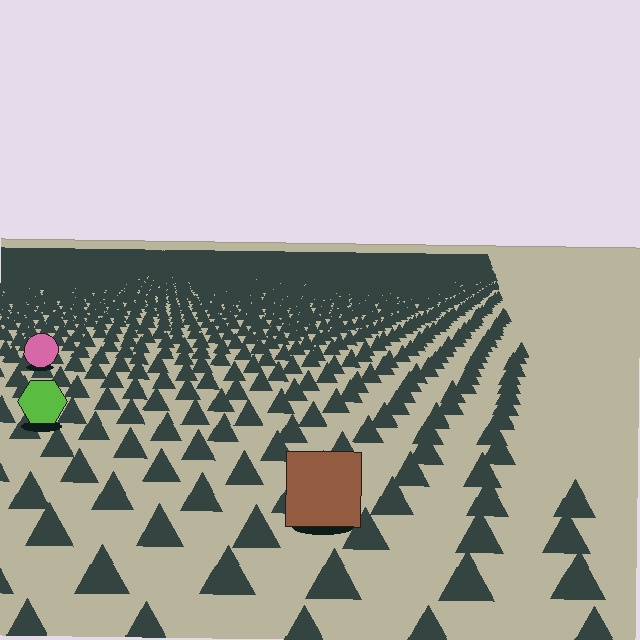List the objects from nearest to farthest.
From nearest to farthest: the brown square, the lime hexagon, the pink circle.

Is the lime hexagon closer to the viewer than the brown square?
No. The brown square is closer — you can tell from the texture gradient: the ground texture is coarser near it.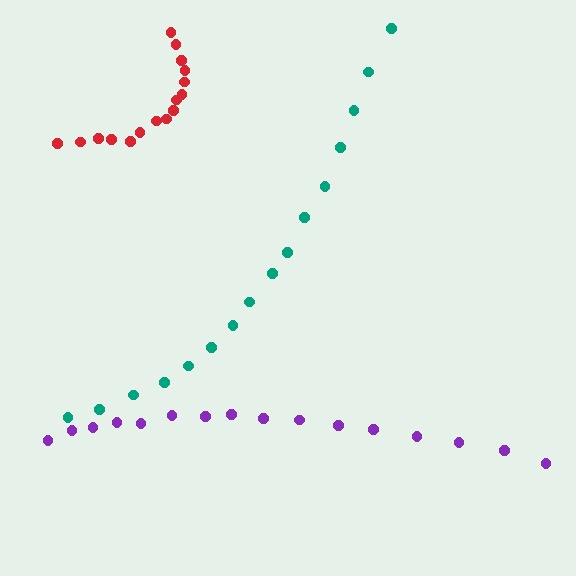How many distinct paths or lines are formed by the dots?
There are 3 distinct paths.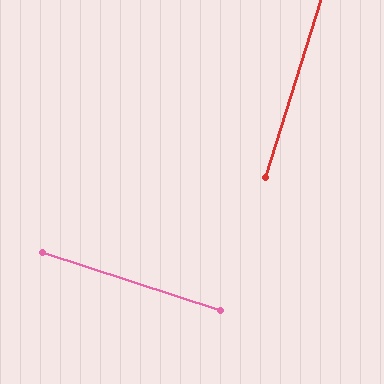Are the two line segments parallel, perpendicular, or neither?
Perpendicular — they meet at approximately 89°.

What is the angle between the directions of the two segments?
Approximately 89 degrees.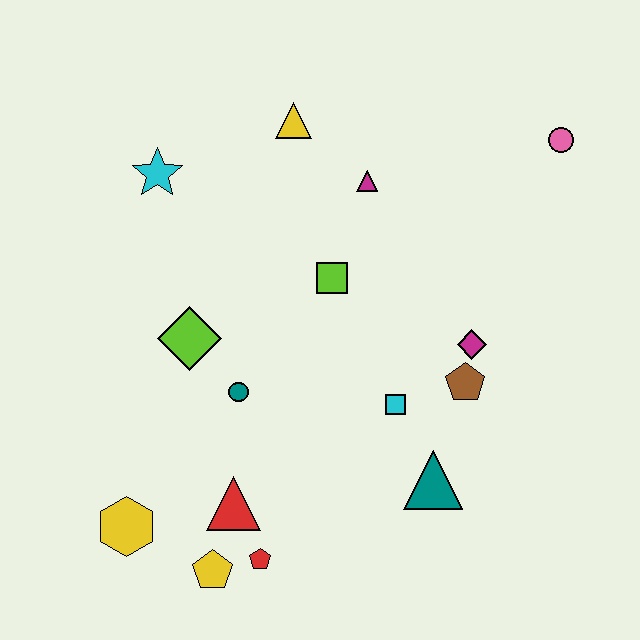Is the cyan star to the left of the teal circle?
Yes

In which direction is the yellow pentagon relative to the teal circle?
The yellow pentagon is below the teal circle.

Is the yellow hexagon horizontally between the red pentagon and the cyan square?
No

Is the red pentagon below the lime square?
Yes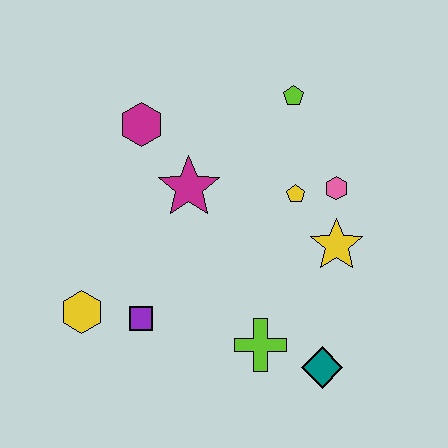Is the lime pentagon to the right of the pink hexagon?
No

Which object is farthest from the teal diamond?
The magenta hexagon is farthest from the teal diamond.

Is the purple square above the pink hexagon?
No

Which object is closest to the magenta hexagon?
The magenta star is closest to the magenta hexagon.